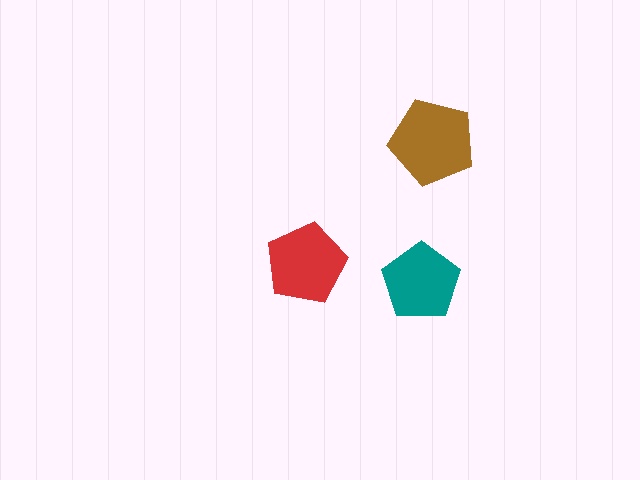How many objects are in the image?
There are 3 objects in the image.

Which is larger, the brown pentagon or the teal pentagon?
The brown one.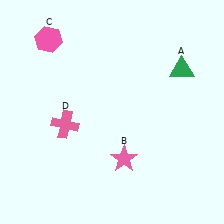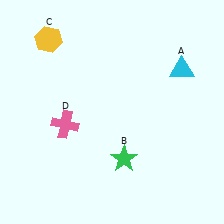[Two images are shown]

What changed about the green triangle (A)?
In Image 1, A is green. In Image 2, it changed to cyan.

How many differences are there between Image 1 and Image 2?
There are 3 differences between the two images.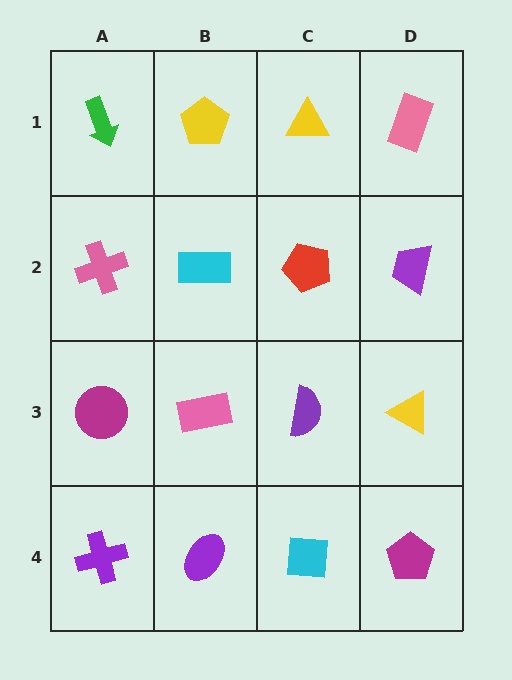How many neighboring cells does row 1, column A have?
2.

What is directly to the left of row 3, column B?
A magenta circle.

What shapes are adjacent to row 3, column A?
A pink cross (row 2, column A), a purple cross (row 4, column A), a pink rectangle (row 3, column B).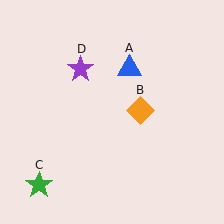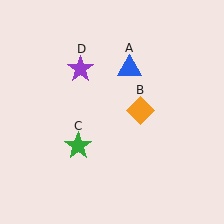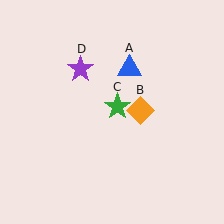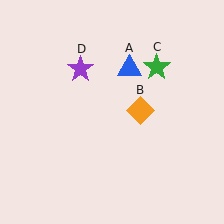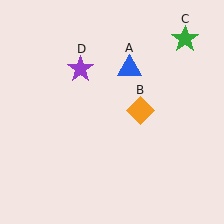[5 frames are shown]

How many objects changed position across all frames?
1 object changed position: green star (object C).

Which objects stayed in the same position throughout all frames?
Blue triangle (object A) and orange diamond (object B) and purple star (object D) remained stationary.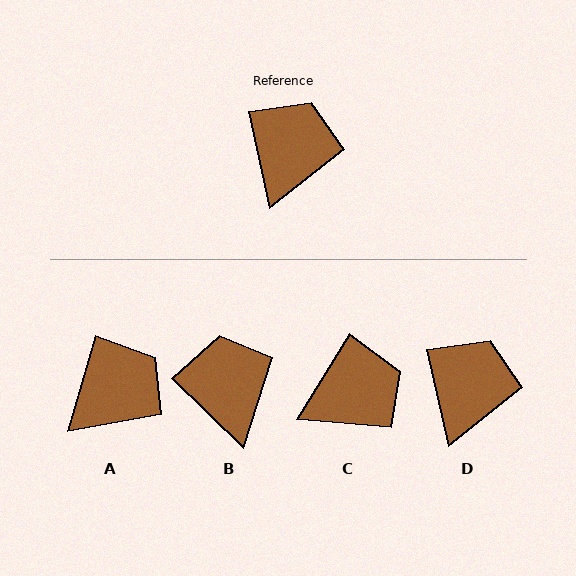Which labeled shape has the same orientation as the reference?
D.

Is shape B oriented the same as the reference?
No, it is off by about 34 degrees.